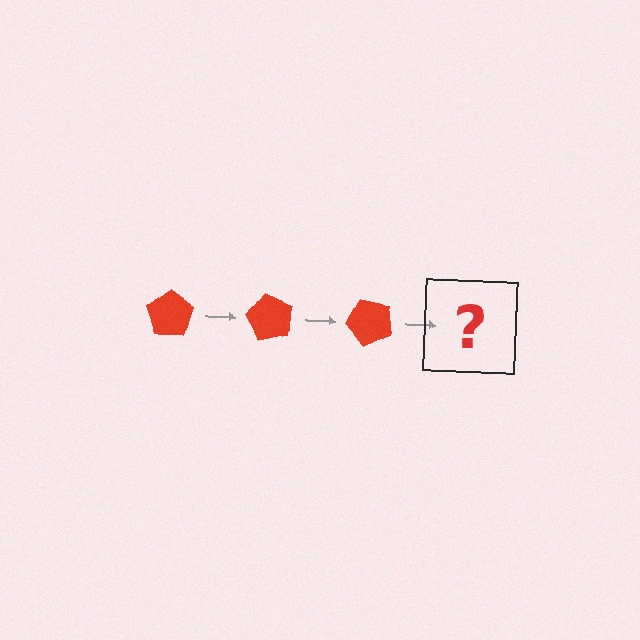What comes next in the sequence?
The next element should be a red pentagon rotated 180 degrees.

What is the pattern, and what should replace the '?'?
The pattern is that the pentagon rotates 60 degrees each step. The '?' should be a red pentagon rotated 180 degrees.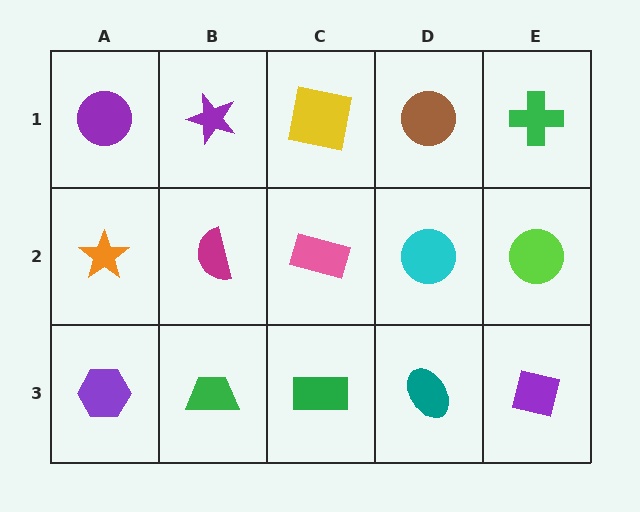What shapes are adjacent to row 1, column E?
A lime circle (row 2, column E), a brown circle (row 1, column D).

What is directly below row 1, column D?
A cyan circle.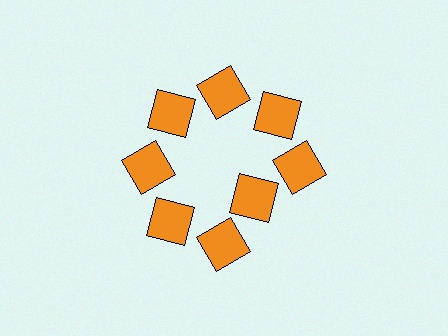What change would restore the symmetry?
The symmetry would be restored by moving it outward, back onto the ring so that all 8 squares sit at equal angles and equal distance from the center.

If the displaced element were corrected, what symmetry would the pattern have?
It would have 8-fold rotational symmetry — the pattern would map onto itself every 45 degrees.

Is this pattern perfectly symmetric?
No. The 8 orange squares are arranged in a ring, but one element near the 4 o'clock position is pulled inward toward the center, breaking the 8-fold rotational symmetry.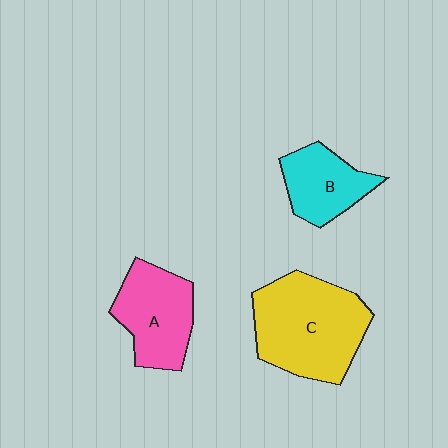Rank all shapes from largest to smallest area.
From largest to smallest: C (yellow), A (pink), B (cyan).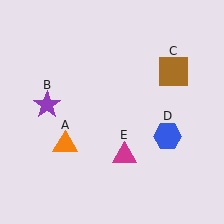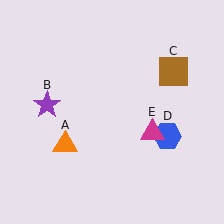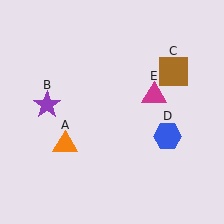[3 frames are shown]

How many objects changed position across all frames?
1 object changed position: magenta triangle (object E).